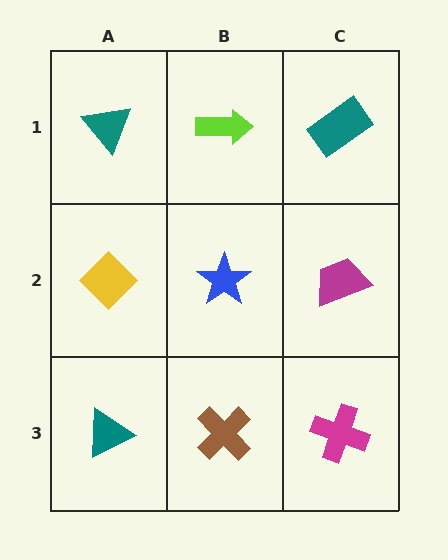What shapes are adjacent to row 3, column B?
A blue star (row 2, column B), a teal triangle (row 3, column A), a magenta cross (row 3, column C).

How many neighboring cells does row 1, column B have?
3.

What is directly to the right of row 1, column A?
A lime arrow.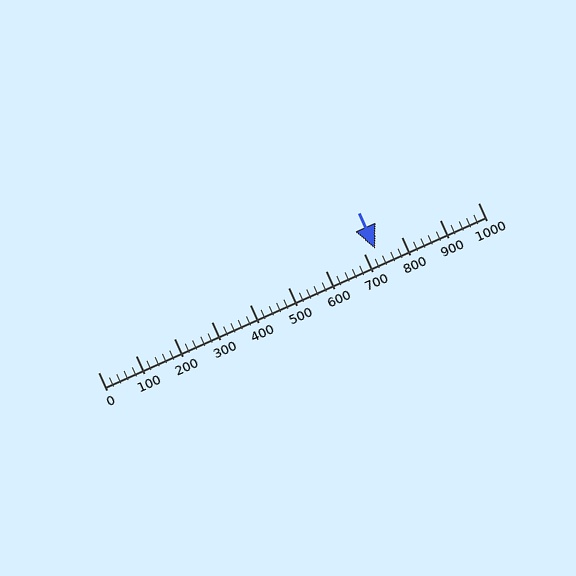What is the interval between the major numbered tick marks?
The major tick marks are spaced 100 units apart.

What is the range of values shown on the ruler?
The ruler shows values from 0 to 1000.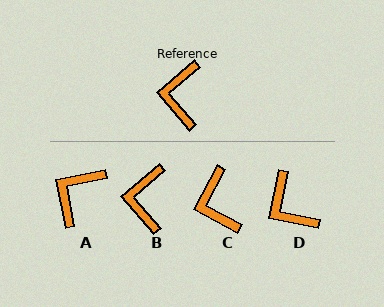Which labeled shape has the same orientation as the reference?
B.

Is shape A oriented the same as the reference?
No, it is off by about 30 degrees.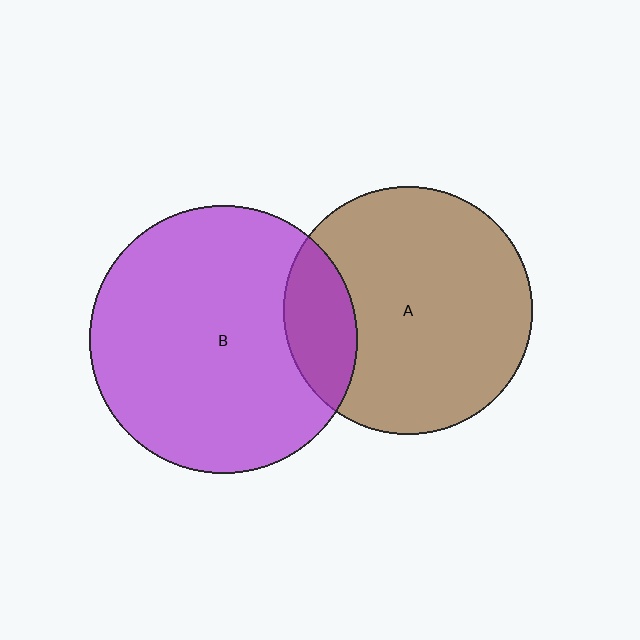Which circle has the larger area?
Circle B (purple).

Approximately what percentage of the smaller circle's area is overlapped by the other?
Approximately 20%.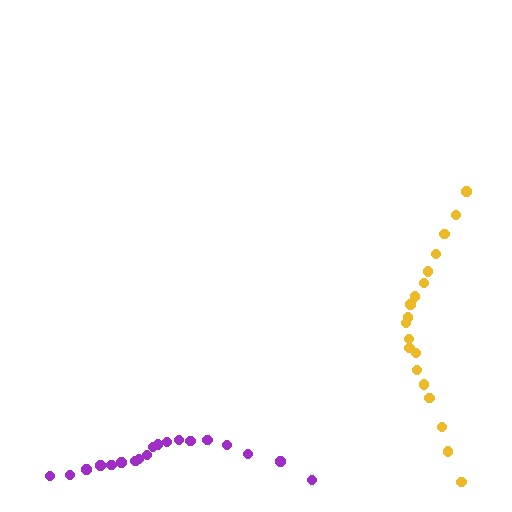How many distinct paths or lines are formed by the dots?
There are 2 distinct paths.